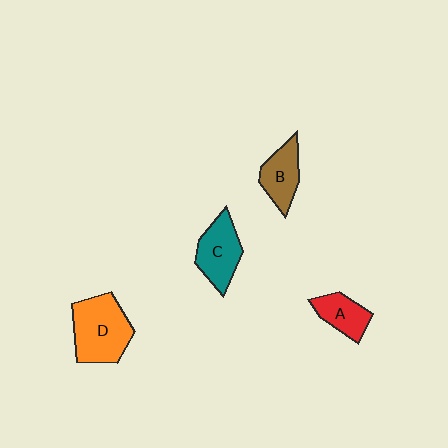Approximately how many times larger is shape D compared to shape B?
Approximately 1.6 times.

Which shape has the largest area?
Shape D (orange).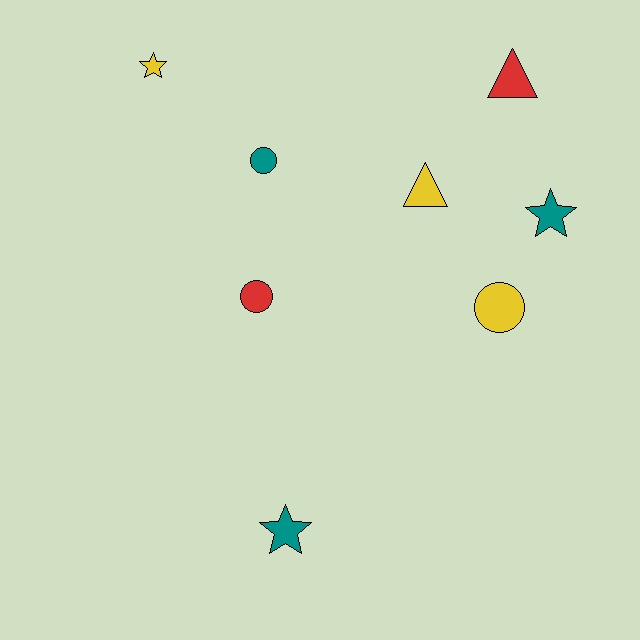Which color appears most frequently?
Teal, with 3 objects.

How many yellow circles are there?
There is 1 yellow circle.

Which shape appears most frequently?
Circle, with 3 objects.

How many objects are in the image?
There are 8 objects.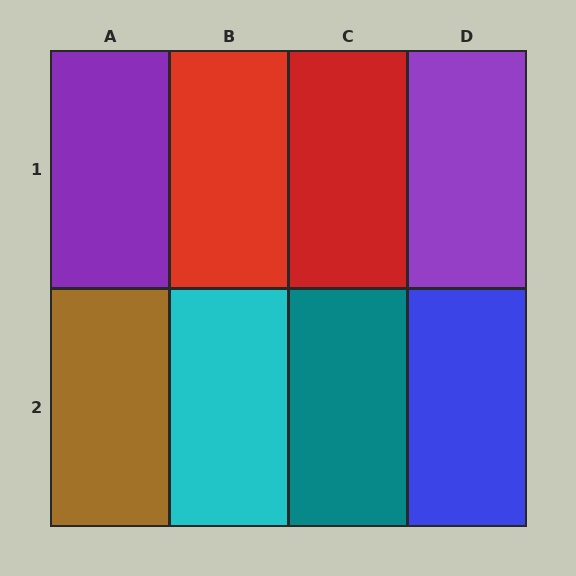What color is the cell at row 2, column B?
Cyan.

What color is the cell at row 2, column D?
Blue.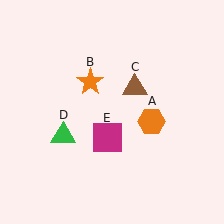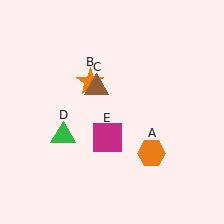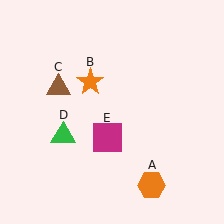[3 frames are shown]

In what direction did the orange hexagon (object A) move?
The orange hexagon (object A) moved down.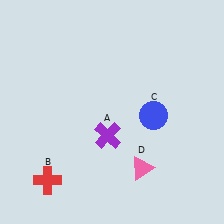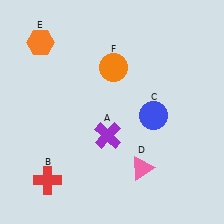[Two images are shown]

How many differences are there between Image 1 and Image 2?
There are 2 differences between the two images.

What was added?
An orange hexagon (E), an orange circle (F) were added in Image 2.